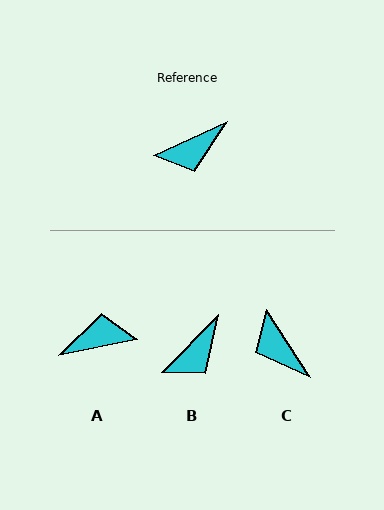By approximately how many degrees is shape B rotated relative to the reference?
Approximately 21 degrees counter-clockwise.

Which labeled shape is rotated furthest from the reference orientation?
A, about 167 degrees away.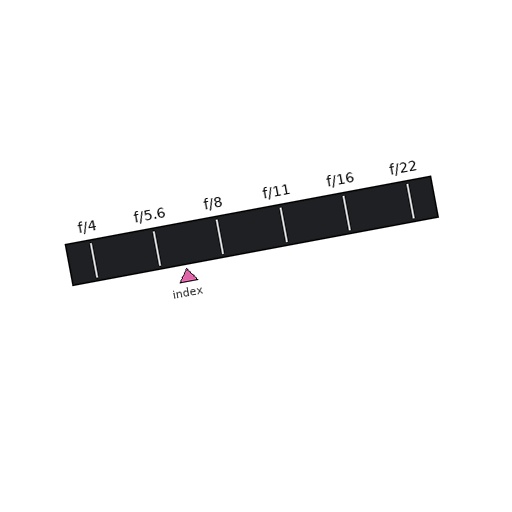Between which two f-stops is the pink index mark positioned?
The index mark is between f/5.6 and f/8.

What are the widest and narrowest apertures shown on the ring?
The widest aperture shown is f/4 and the narrowest is f/22.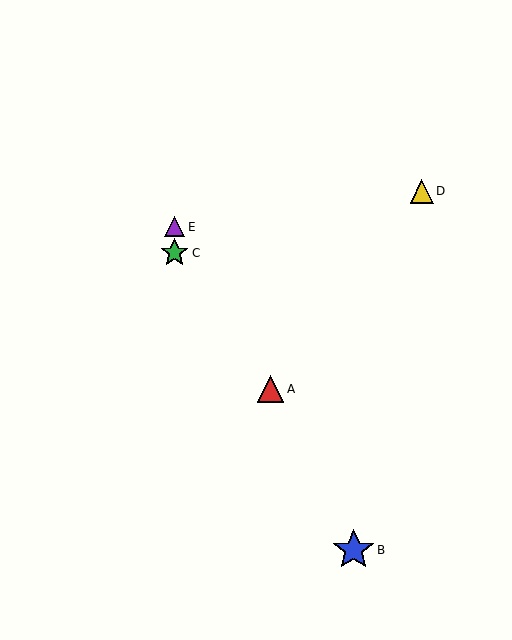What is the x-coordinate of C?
Object C is at x≈174.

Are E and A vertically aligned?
No, E is at x≈174 and A is at x≈271.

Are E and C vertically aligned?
Yes, both are at x≈174.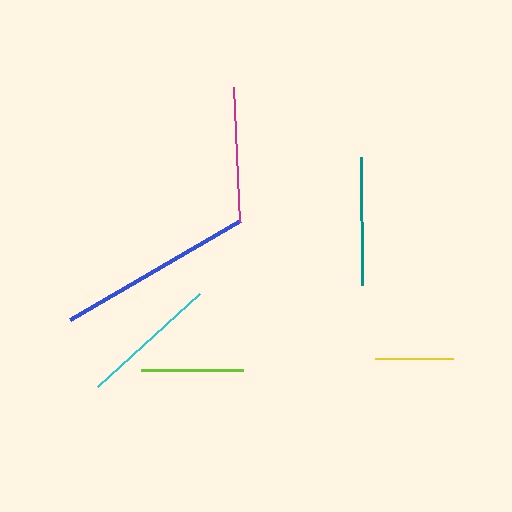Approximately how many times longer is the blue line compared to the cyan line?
The blue line is approximately 1.4 times the length of the cyan line.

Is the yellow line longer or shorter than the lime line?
The lime line is longer than the yellow line.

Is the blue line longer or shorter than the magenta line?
The blue line is longer than the magenta line.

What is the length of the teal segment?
The teal segment is approximately 128 pixels long.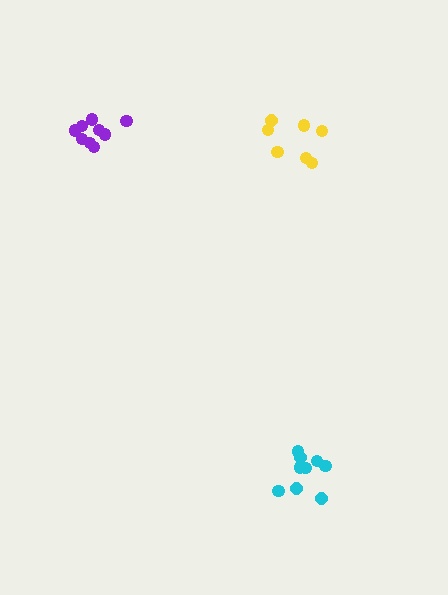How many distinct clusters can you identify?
There are 3 distinct clusters.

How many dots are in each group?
Group 1: 7 dots, Group 2: 10 dots, Group 3: 9 dots (26 total).